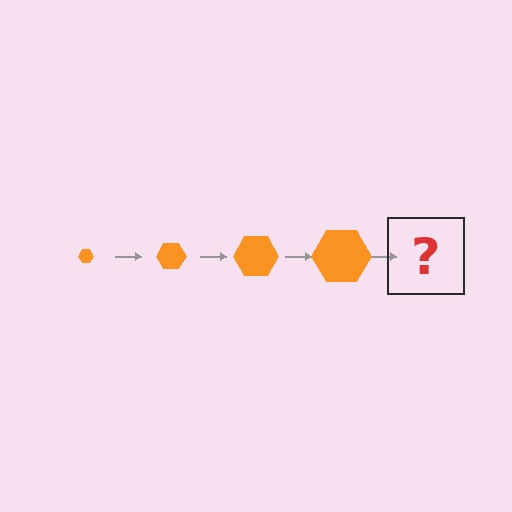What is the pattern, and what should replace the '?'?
The pattern is that the hexagon gets progressively larger each step. The '?' should be an orange hexagon, larger than the previous one.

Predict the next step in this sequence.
The next step is an orange hexagon, larger than the previous one.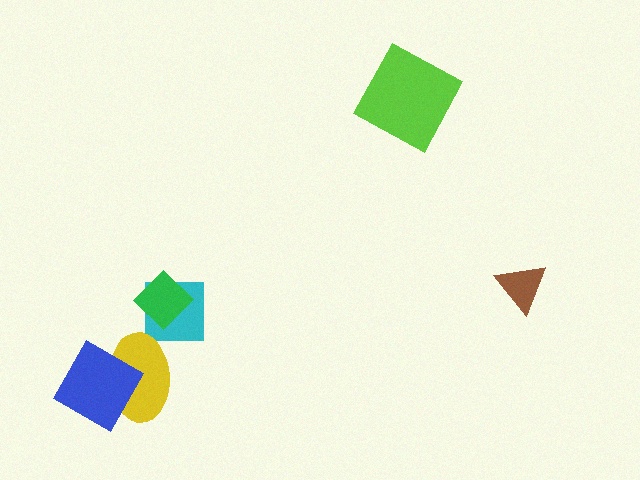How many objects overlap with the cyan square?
1 object overlaps with the cyan square.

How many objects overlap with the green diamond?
1 object overlaps with the green diamond.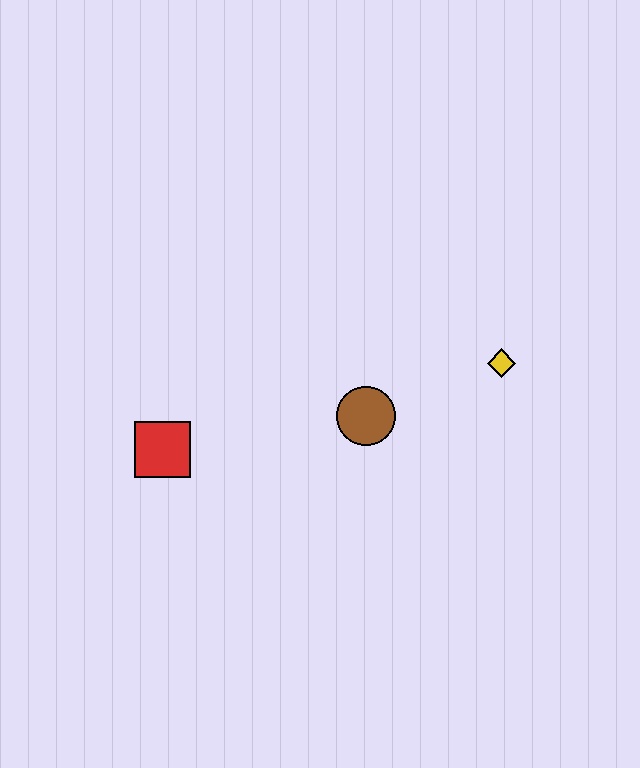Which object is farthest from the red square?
The yellow diamond is farthest from the red square.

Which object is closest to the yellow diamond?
The brown circle is closest to the yellow diamond.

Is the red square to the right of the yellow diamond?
No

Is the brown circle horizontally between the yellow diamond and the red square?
Yes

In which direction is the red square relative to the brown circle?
The red square is to the left of the brown circle.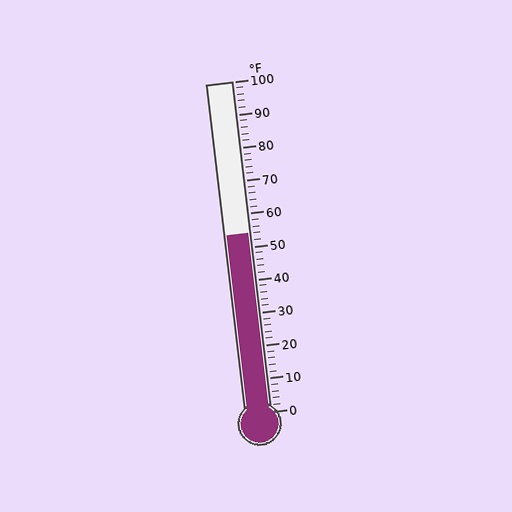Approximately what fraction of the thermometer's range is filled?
The thermometer is filled to approximately 55% of its range.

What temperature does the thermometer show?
The thermometer shows approximately 54°F.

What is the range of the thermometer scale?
The thermometer scale ranges from 0°F to 100°F.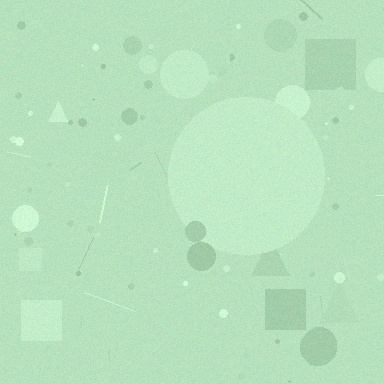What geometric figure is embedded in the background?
A circle is embedded in the background.